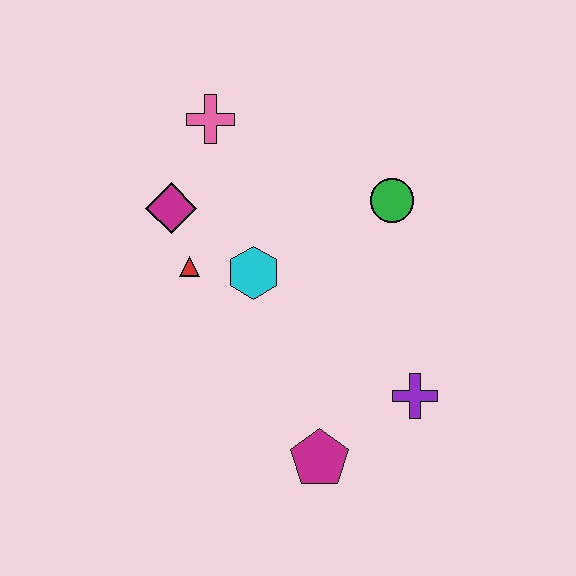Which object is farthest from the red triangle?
The purple cross is farthest from the red triangle.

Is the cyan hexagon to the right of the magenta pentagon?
No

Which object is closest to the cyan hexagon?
The red triangle is closest to the cyan hexagon.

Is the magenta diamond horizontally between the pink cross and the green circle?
No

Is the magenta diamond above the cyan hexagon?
Yes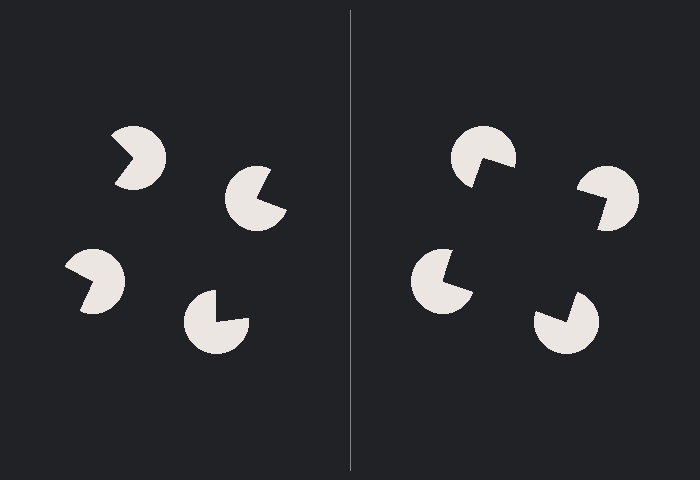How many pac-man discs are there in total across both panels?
8 — 4 on each side.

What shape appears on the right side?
An illusory square.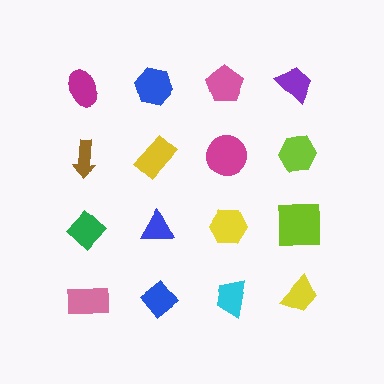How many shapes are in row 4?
4 shapes.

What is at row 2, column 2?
A yellow rectangle.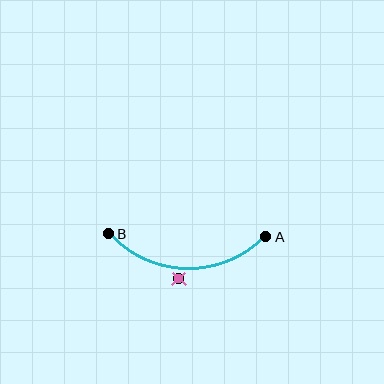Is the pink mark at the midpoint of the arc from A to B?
No — the pink mark does not lie on the arc at all. It sits slightly outside the curve.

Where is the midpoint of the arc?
The arc midpoint is the point on the curve farthest from the straight line joining A and B. It sits below that line.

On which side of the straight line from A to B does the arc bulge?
The arc bulges below the straight line connecting A and B.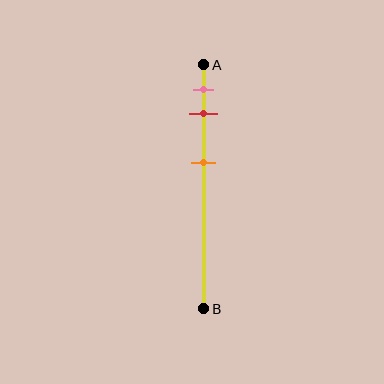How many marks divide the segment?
There are 3 marks dividing the segment.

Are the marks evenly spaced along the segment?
No, the marks are not evenly spaced.